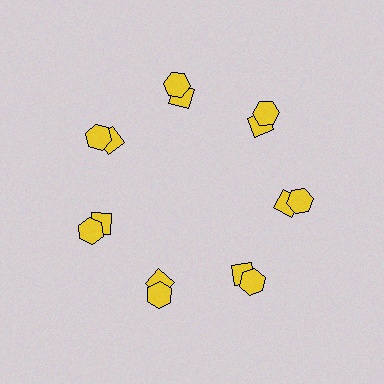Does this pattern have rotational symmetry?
Yes, this pattern has 7-fold rotational symmetry. It looks the same after rotating 51 degrees around the center.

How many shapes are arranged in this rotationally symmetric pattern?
There are 14 shapes, arranged in 7 groups of 2.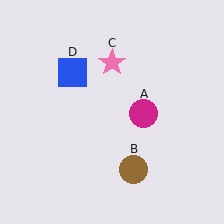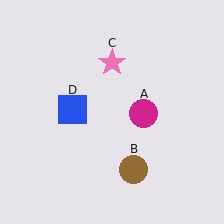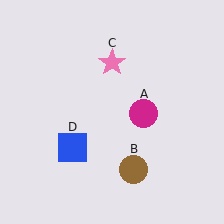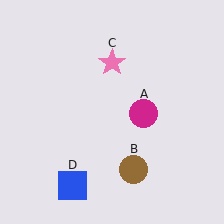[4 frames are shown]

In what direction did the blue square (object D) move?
The blue square (object D) moved down.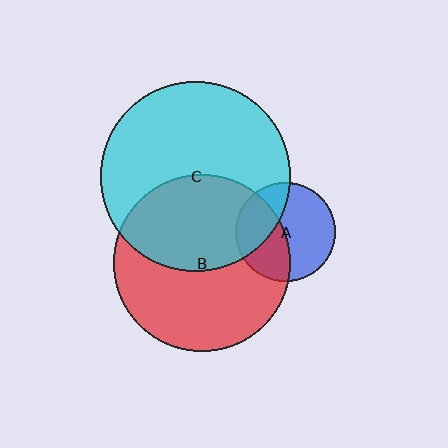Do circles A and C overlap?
Yes.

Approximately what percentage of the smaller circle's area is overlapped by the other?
Approximately 30%.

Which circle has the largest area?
Circle C (cyan).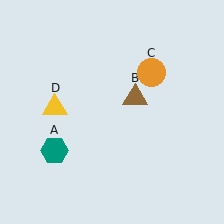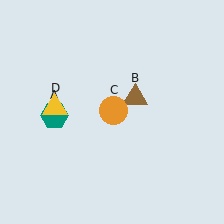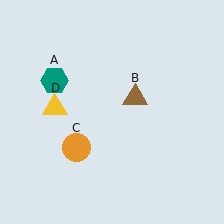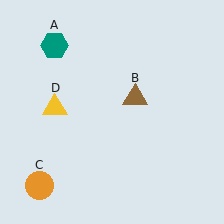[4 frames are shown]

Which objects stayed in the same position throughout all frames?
Brown triangle (object B) and yellow triangle (object D) remained stationary.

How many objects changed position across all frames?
2 objects changed position: teal hexagon (object A), orange circle (object C).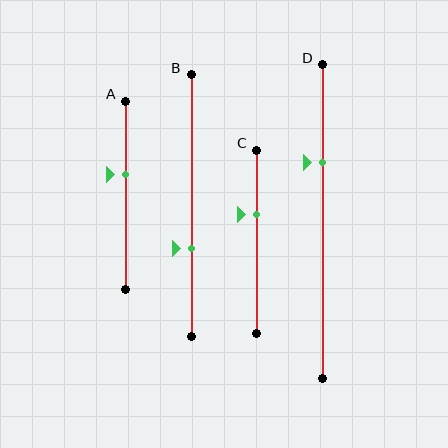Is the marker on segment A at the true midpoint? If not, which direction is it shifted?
No, the marker on segment A is shifted upward by about 11% of the segment length.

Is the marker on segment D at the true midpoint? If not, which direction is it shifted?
No, the marker on segment D is shifted upward by about 19% of the segment length.